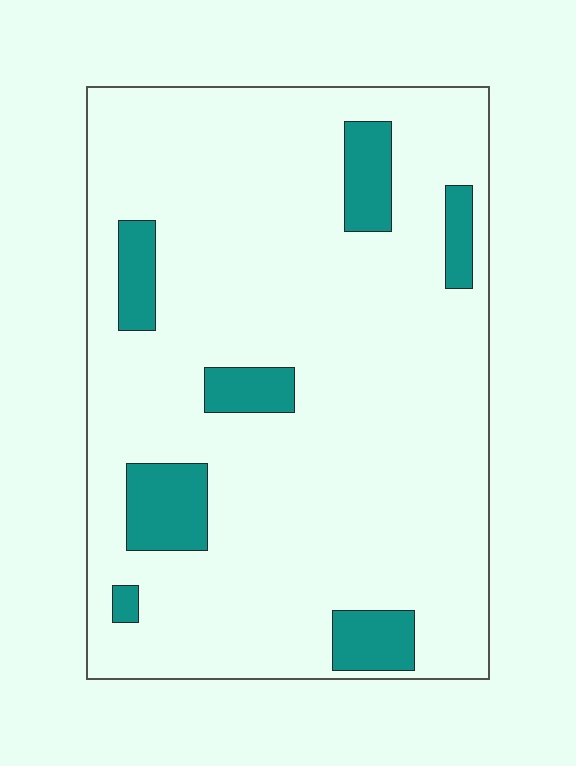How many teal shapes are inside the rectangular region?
7.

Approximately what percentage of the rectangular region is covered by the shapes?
Approximately 10%.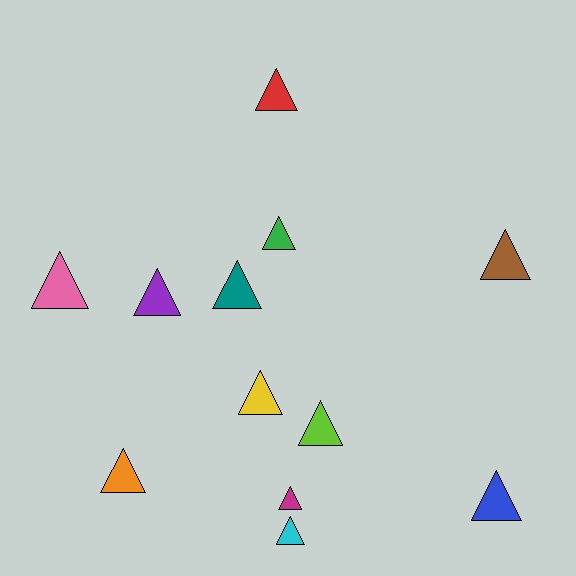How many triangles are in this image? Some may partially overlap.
There are 12 triangles.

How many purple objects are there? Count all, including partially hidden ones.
There is 1 purple object.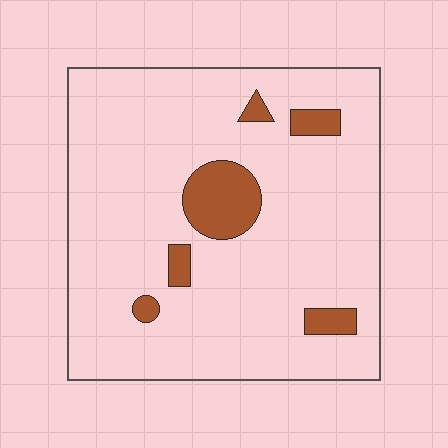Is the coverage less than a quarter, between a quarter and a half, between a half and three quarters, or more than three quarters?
Less than a quarter.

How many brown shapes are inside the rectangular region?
6.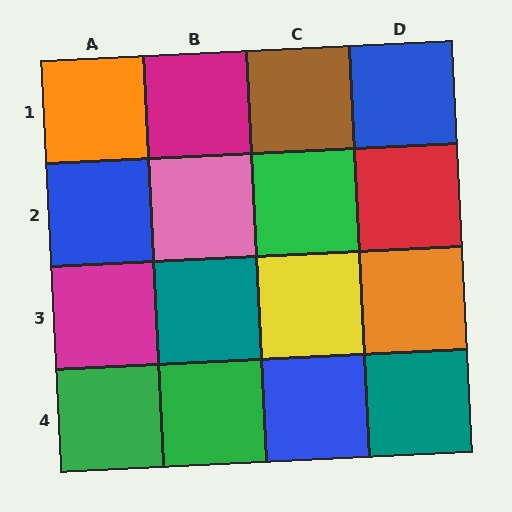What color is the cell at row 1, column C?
Brown.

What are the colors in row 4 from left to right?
Green, green, blue, teal.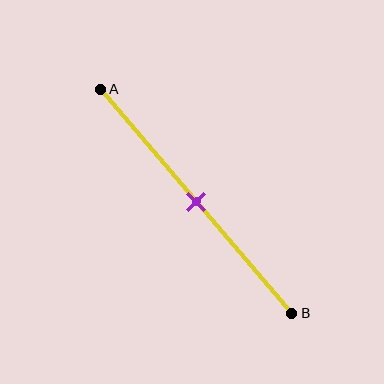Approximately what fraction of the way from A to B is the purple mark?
The purple mark is approximately 50% of the way from A to B.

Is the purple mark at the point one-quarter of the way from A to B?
No, the mark is at about 50% from A, not at the 25% one-quarter point.